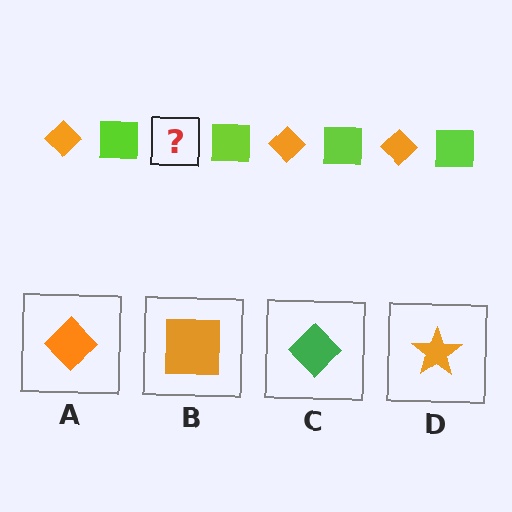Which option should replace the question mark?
Option A.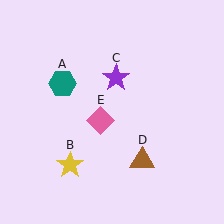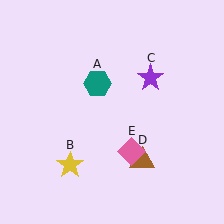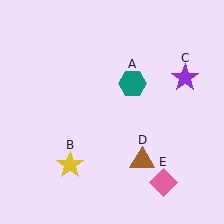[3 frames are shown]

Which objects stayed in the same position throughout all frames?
Yellow star (object B) and brown triangle (object D) remained stationary.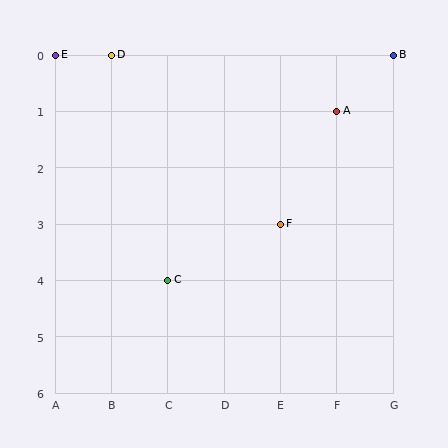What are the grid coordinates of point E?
Point E is at grid coordinates (A, 0).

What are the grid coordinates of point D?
Point D is at grid coordinates (B, 0).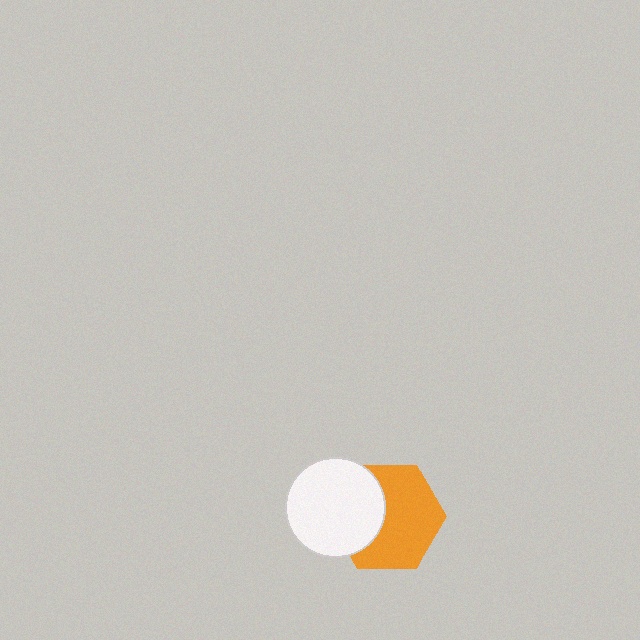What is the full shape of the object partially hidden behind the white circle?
The partially hidden object is an orange hexagon.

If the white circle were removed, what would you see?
You would see the complete orange hexagon.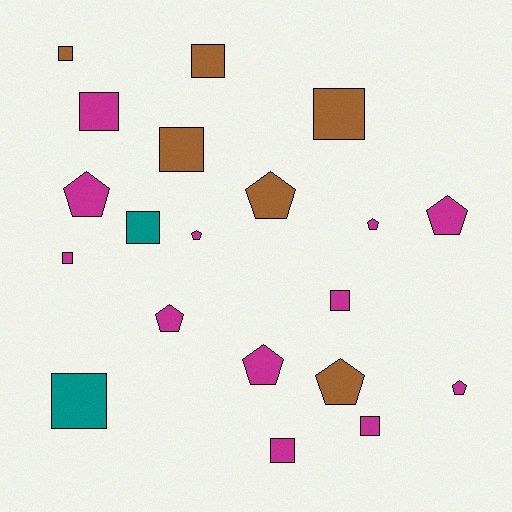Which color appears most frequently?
Magenta, with 12 objects.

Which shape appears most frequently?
Square, with 11 objects.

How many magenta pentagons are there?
There are 7 magenta pentagons.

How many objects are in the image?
There are 20 objects.